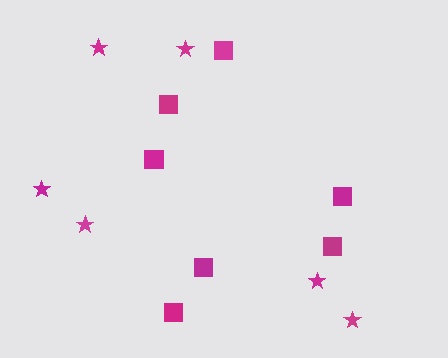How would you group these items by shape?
There are 2 groups: one group of stars (6) and one group of squares (7).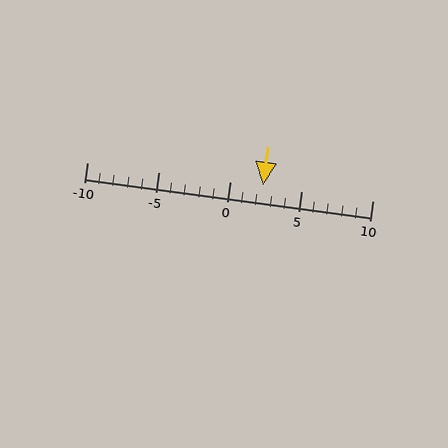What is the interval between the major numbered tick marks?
The major tick marks are spaced 5 units apart.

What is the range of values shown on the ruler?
The ruler shows values from -10 to 10.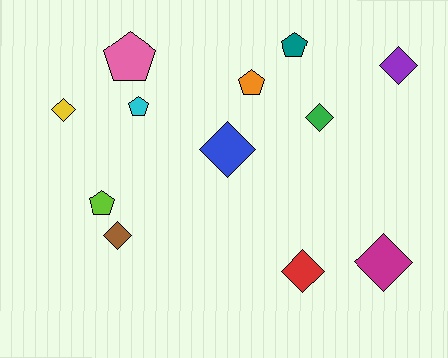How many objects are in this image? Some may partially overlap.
There are 12 objects.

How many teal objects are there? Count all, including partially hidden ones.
There is 1 teal object.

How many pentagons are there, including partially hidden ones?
There are 5 pentagons.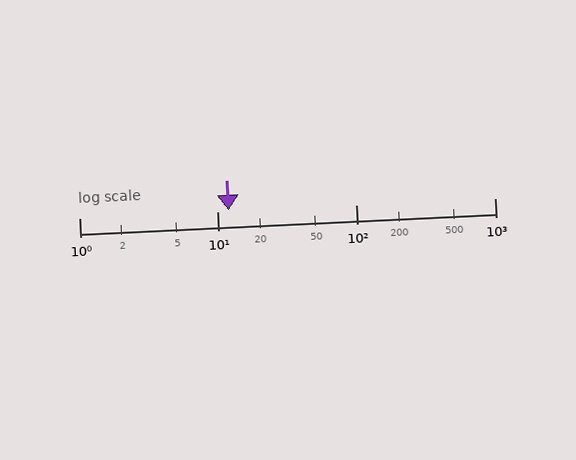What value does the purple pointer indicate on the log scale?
The pointer indicates approximately 12.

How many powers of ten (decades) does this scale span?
The scale spans 3 decades, from 1 to 1000.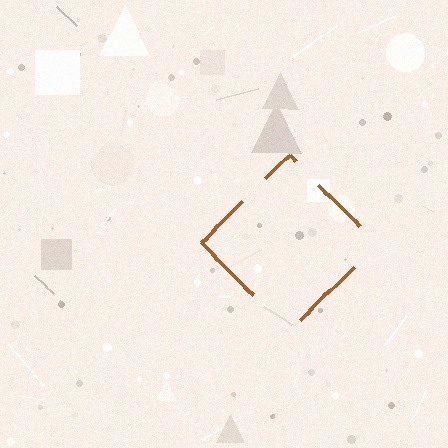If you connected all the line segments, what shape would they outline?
They would outline a diamond.